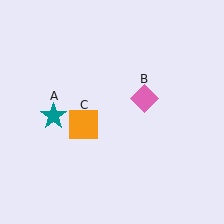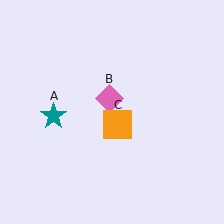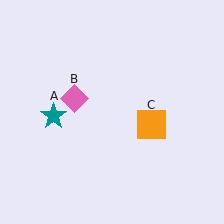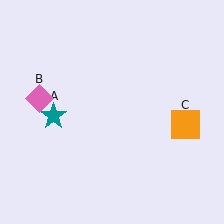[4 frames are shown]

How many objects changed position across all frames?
2 objects changed position: pink diamond (object B), orange square (object C).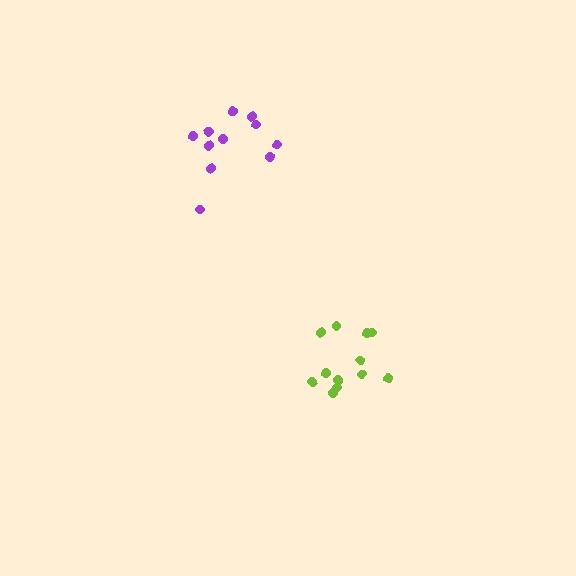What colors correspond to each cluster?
The clusters are colored: lime, purple.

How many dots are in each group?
Group 1: 12 dots, Group 2: 11 dots (23 total).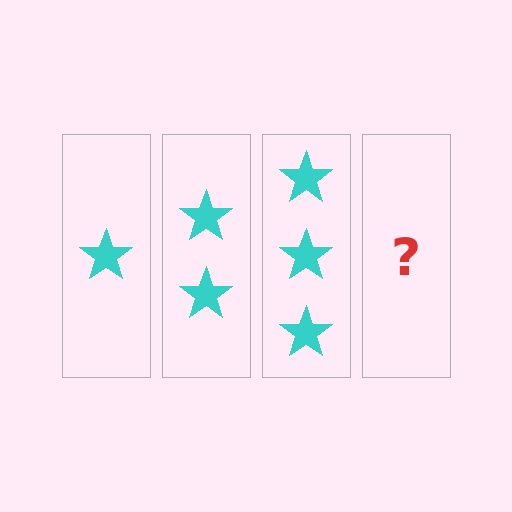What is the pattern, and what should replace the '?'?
The pattern is that each step adds one more star. The '?' should be 4 stars.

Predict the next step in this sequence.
The next step is 4 stars.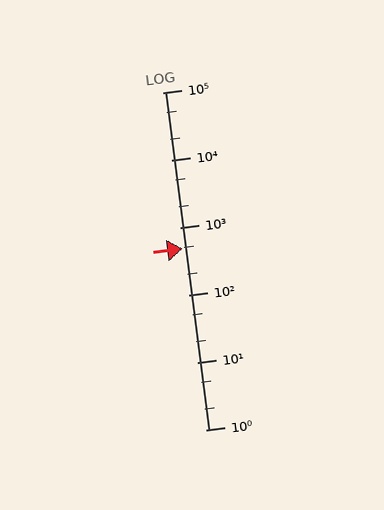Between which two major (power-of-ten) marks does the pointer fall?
The pointer is between 100 and 1000.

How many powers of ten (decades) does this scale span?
The scale spans 5 decades, from 1 to 100000.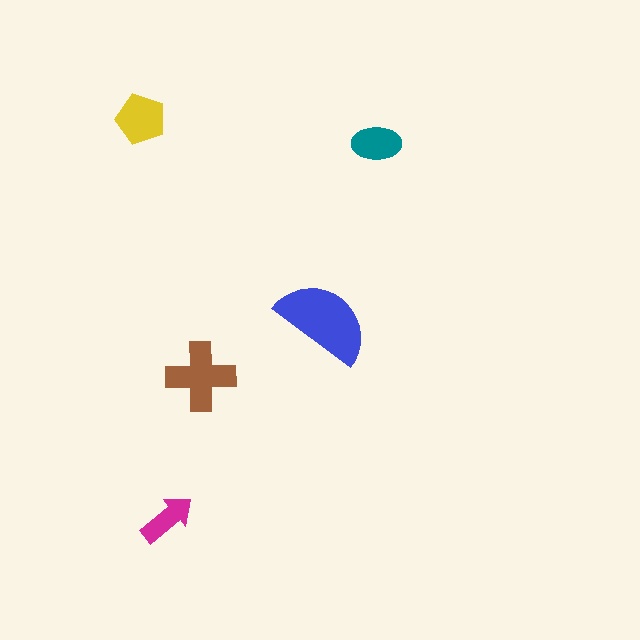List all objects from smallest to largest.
The magenta arrow, the teal ellipse, the yellow pentagon, the brown cross, the blue semicircle.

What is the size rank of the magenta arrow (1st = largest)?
5th.